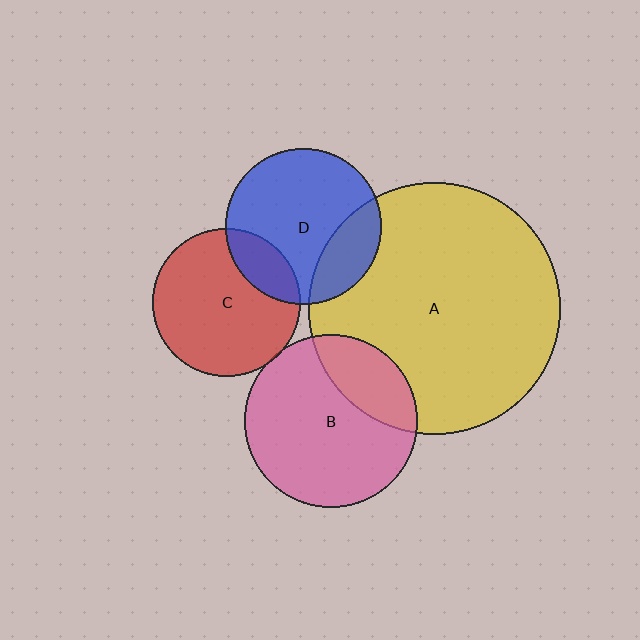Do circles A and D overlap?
Yes.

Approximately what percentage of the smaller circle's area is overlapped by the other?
Approximately 25%.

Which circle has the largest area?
Circle A (yellow).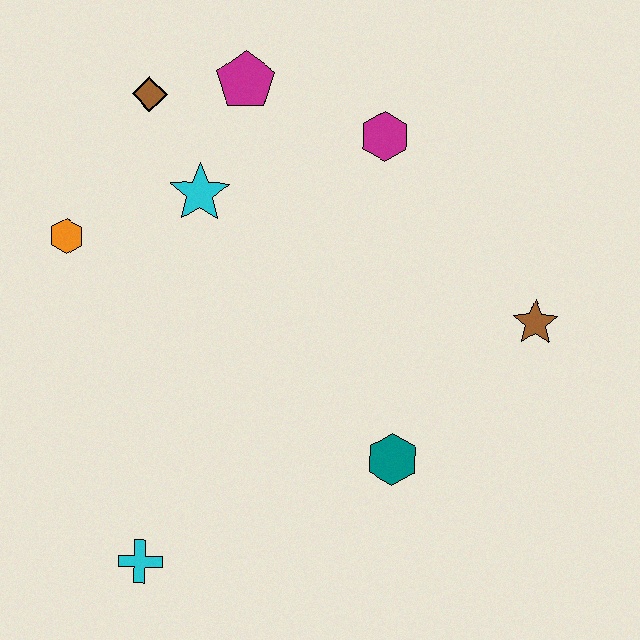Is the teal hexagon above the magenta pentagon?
No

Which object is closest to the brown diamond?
The magenta pentagon is closest to the brown diamond.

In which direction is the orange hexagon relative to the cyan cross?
The orange hexagon is above the cyan cross.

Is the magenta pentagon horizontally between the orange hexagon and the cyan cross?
No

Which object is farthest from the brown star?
The orange hexagon is farthest from the brown star.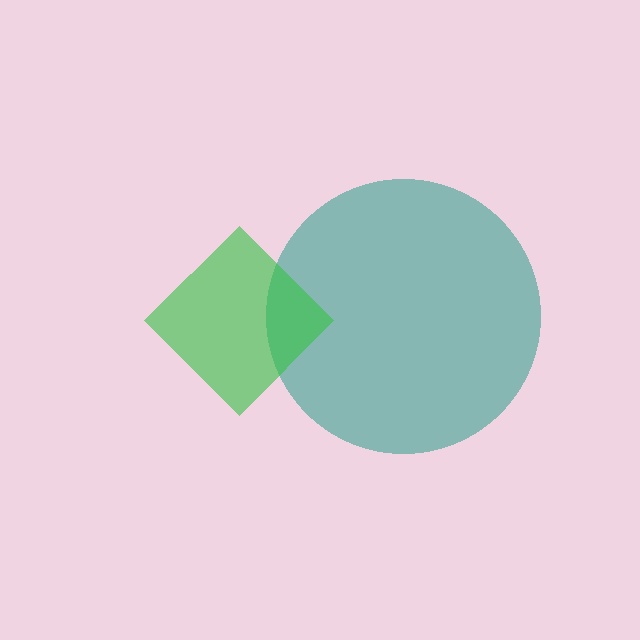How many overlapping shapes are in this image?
There are 2 overlapping shapes in the image.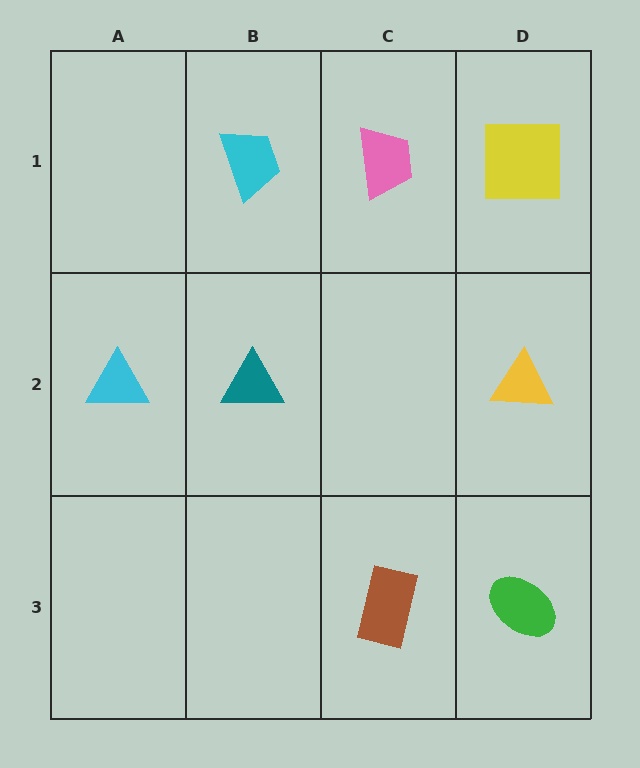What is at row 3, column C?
A brown rectangle.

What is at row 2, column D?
A yellow triangle.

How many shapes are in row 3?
2 shapes.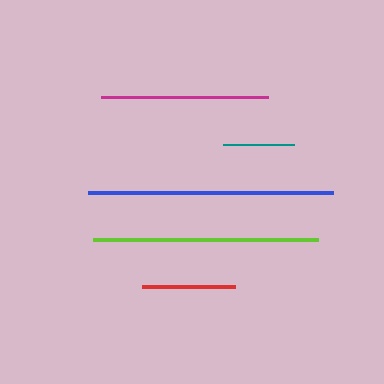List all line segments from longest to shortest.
From longest to shortest: blue, lime, magenta, red, teal.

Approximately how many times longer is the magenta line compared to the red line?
The magenta line is approximately 1.8 times the length of the red line.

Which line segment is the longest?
The blue line is the longest at approximately 245 pixels.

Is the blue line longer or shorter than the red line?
The blue line is longer than the red line.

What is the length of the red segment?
The red segment is approximately 93 pixels long.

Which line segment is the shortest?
The teal line is the shortest at approximately 71 pixels.